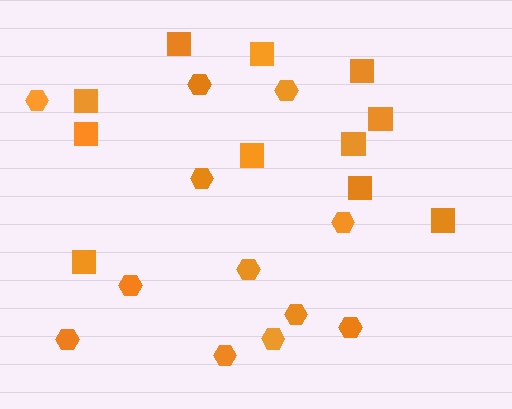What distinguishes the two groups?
There are 2 groups: one group of squares (11) and one group of hexagons (12).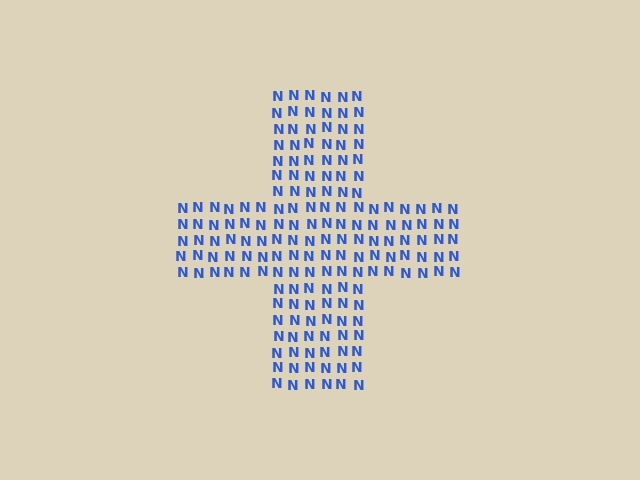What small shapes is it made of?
It is made of small letter N's.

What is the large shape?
The large shape is a cross.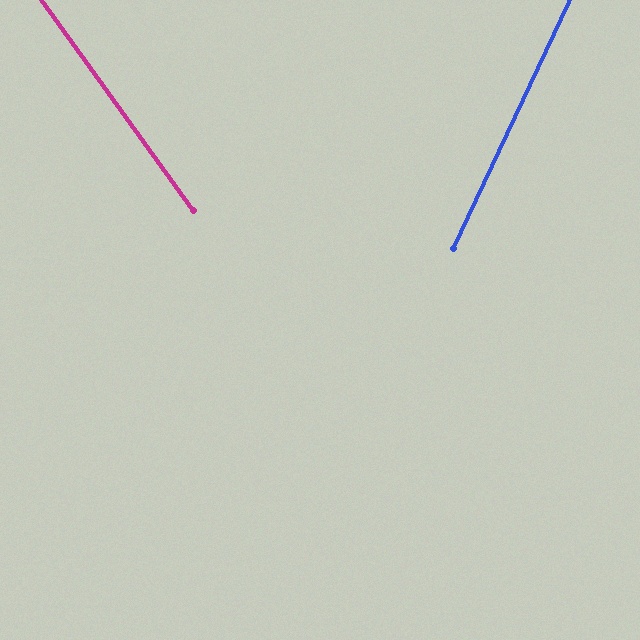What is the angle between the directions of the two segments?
Approximately 61 degrees.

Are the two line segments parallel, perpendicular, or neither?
Neither parallel nor perpendicular — they differ by about 61°.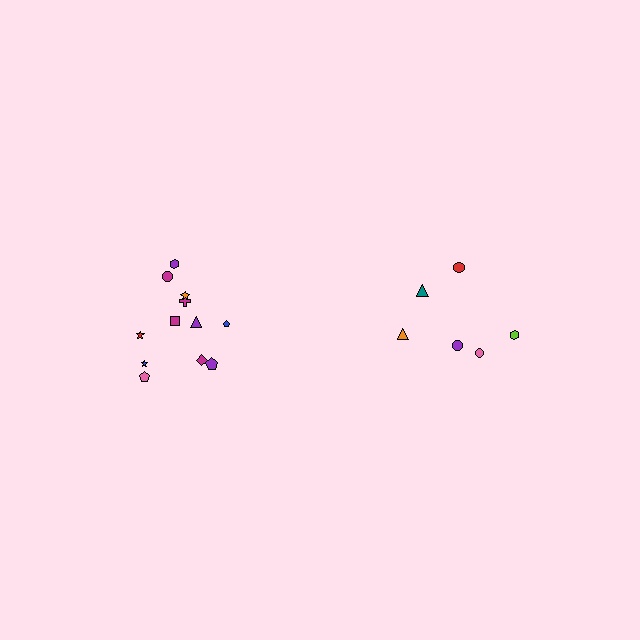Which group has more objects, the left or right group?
The left group.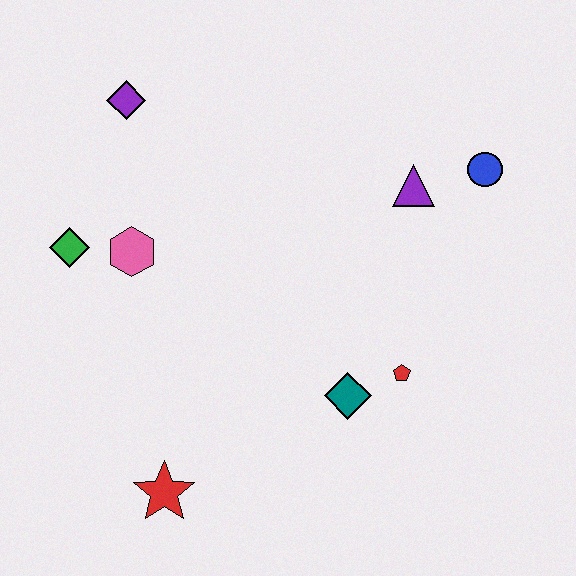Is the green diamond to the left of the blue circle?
Yes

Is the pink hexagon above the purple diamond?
No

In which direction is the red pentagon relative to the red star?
The red pentagon is to the right of the red star.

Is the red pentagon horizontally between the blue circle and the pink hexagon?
Yes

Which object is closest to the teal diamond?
The red pentagon is closest to the teal diamond.